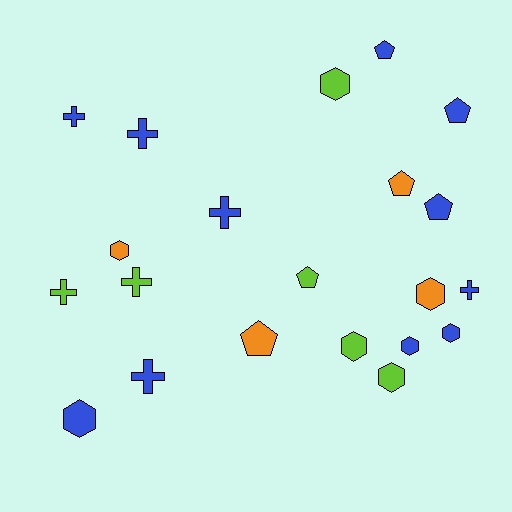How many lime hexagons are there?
There are 3 lime hexagons.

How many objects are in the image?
There are 21 objects.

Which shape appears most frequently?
Hexagon, with 8 objects.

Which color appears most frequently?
Blue, with 11 objects.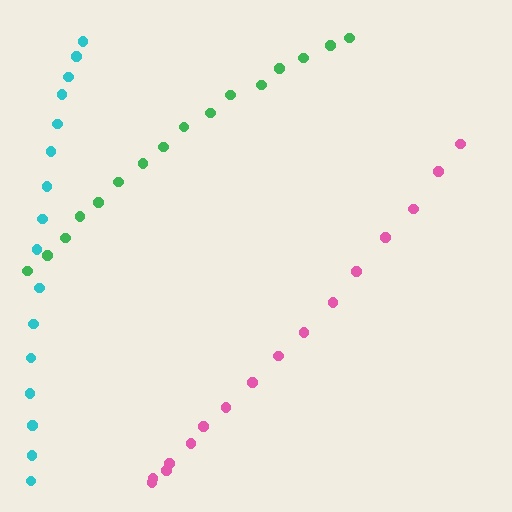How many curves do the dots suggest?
There are 3 distinct paths.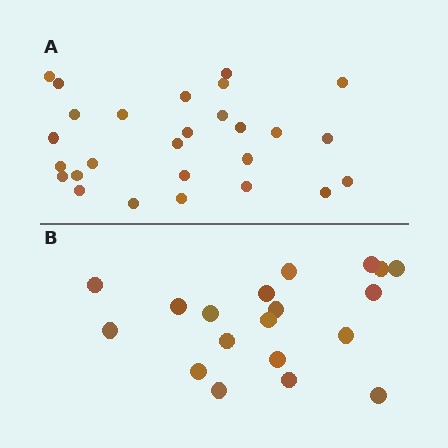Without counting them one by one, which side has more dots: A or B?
Region A (the top region) has more dots.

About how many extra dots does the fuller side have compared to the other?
Region A has roughly 8 or so more dots than region B.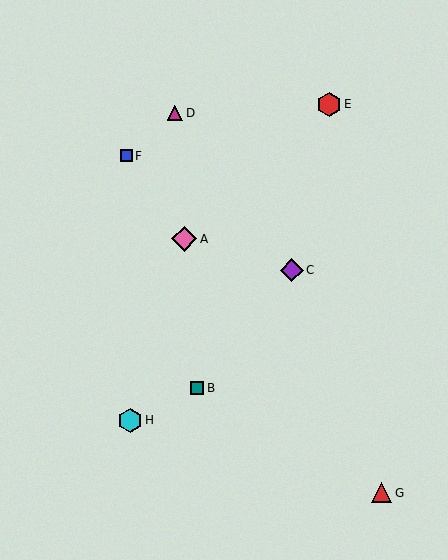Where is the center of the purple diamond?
The center of the purple diamond is at (292, 270).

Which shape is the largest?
The pink diamond (labeled A) is the largest.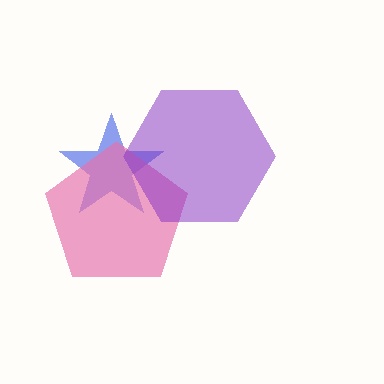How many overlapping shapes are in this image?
There are 3 overlapping shapes in the image.